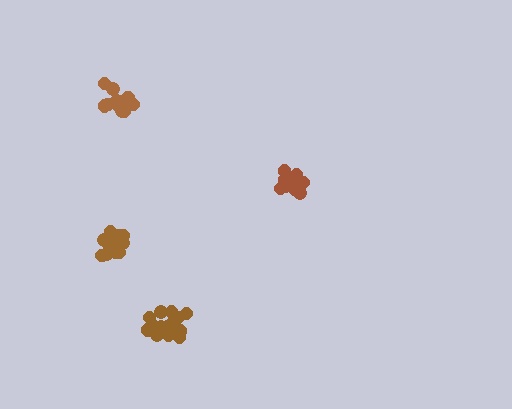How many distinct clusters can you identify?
There are 4 distinct clusters.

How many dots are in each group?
Group 1: 15 dots, Group 2: 11 dots, Group 3: 15 dots, Group 4: 16 dots (57 total).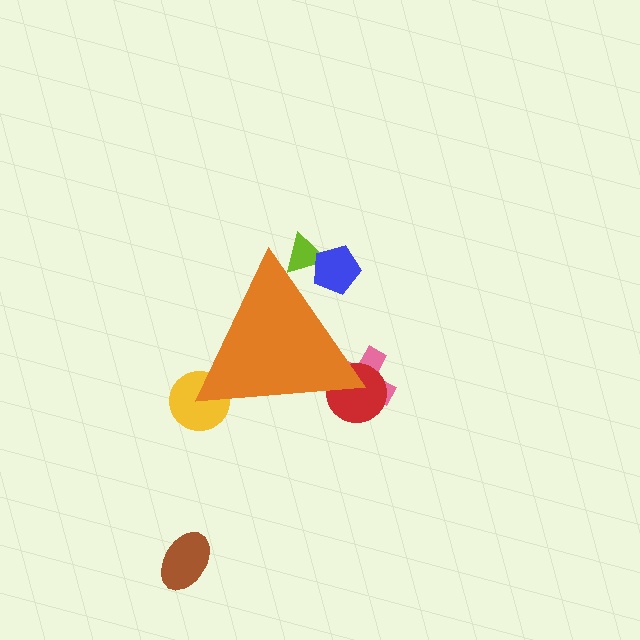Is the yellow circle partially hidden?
Yes, the yellow circle is partially hidden behind the orange triangle.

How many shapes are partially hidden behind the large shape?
5 shapes are partially hidden.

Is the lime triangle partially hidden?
Yes, the lime triangle is partially hidden behind the orange triangle.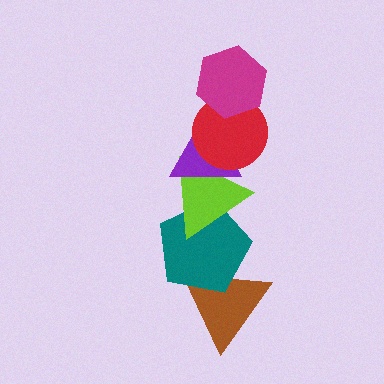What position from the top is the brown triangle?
The brown triangle is 6th from the top.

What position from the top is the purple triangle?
The purple triangle is 3rd from the top.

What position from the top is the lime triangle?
The lime triangle is 4th from the top.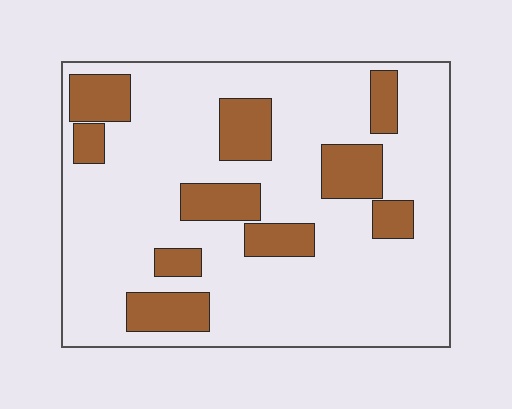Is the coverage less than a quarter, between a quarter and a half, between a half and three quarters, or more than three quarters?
Less than a quarter.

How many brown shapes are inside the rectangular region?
10.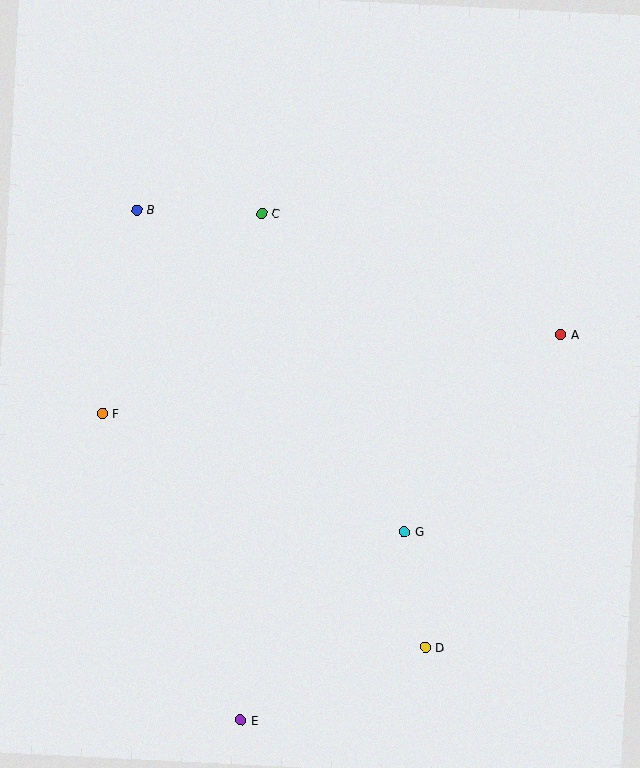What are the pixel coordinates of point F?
Point F is at (102, 414).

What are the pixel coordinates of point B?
Point B is at (137, 210).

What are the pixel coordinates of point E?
Point E is at (241, 720).